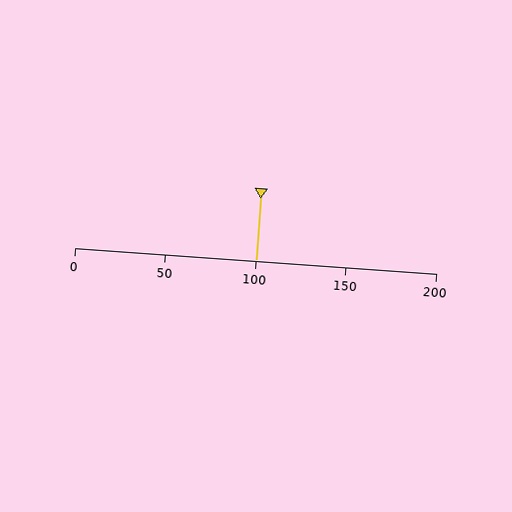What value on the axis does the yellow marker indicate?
The marker indicates approximately 100.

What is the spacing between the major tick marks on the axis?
The major ticks are spaced 50 apart.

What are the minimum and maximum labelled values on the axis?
The axis runs from 0 to 200.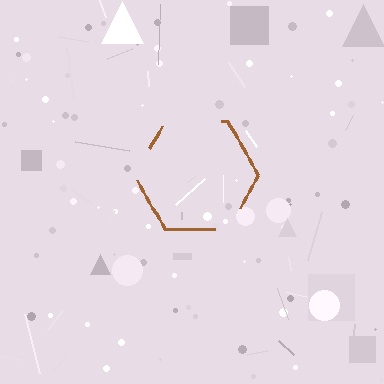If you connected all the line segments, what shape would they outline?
They would outline a hexagon.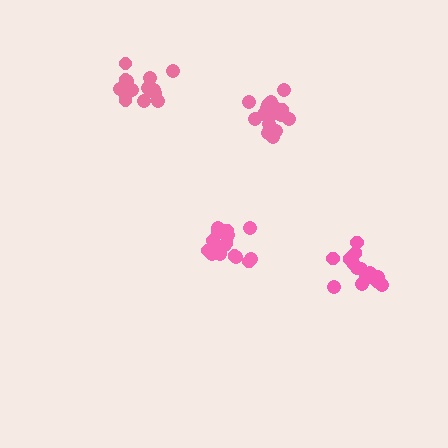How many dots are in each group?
Group 1: 20 dots, Group 2: 15 dots, Group 3: 15 dots, Group 4: 17 dots (67 total).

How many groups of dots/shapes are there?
There are 4 groups.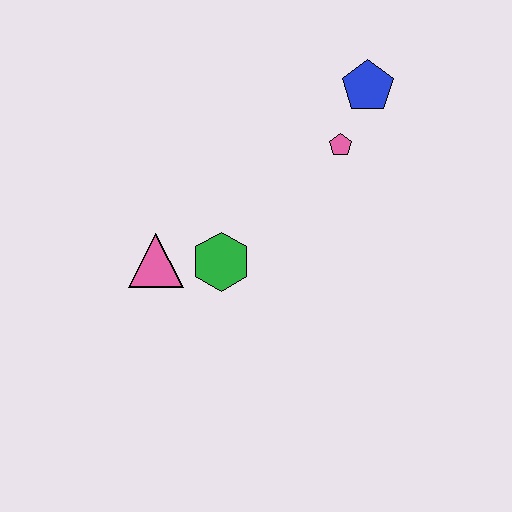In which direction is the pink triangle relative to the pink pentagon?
The pink triangle is to the left of the pink pentagon.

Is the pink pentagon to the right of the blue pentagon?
No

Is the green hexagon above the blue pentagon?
No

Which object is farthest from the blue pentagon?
The pink triangle is farthest from the blue pentagon.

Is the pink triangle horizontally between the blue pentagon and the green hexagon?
No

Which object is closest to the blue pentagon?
The pink pentagon is closest to the blue pentagon.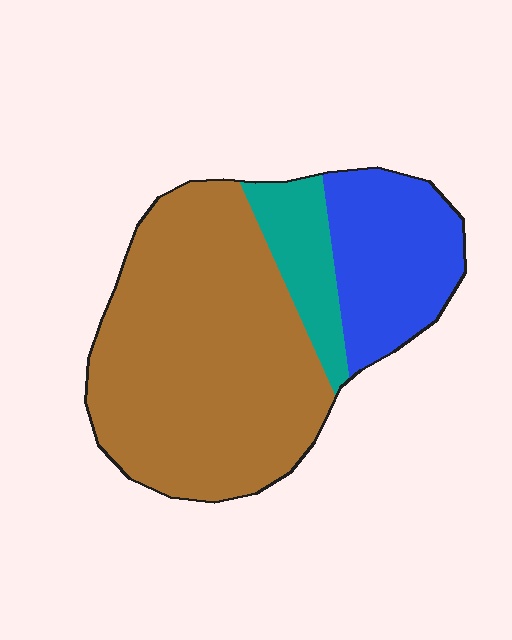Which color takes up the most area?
Brown, at roughly 65%.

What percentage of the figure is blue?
Blue takes up about one quarter (1/4) of the figure.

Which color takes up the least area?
Teal, at roughly 10%.